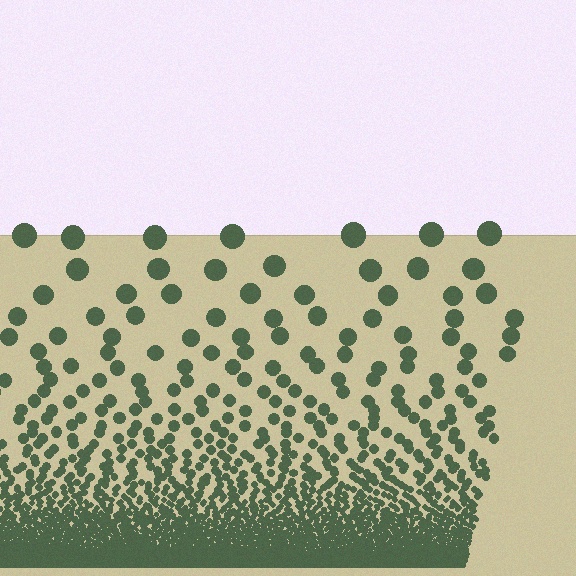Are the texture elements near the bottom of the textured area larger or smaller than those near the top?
Smaller. The gradient is inverted — elements near the bottom are smaller and denser.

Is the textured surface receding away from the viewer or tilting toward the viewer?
The surface appears to tilt toward the viewer. Texture elements get larger and sparser toward the top.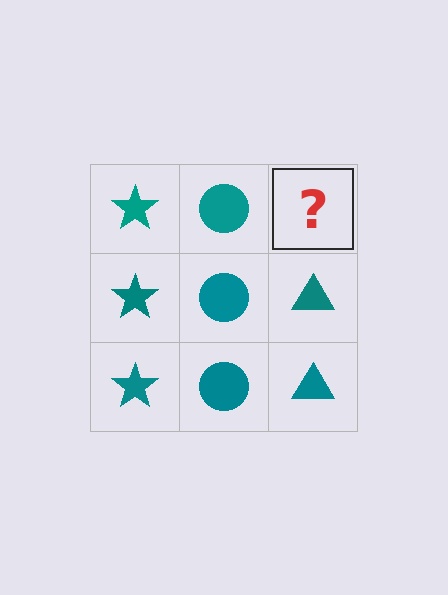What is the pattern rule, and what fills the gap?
The rule is that each column has a consistent shape. The gap should be filled with a teal triangle.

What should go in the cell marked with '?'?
The missing cell should contain a teal triangle.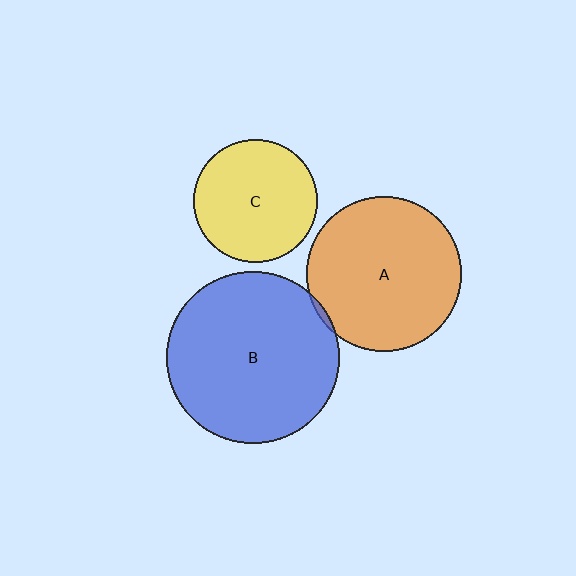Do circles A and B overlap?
Yes.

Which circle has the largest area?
Circle B (blue).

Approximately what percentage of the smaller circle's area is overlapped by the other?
Approximately 5%.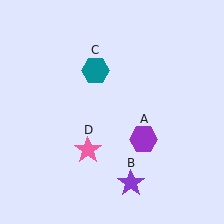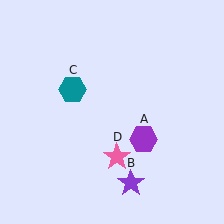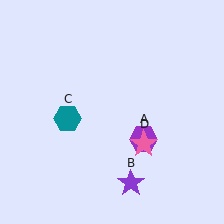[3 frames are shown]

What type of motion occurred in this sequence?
The teal hexagon (object C), pink star (object D) rotated counterclockwise around the center of the scene.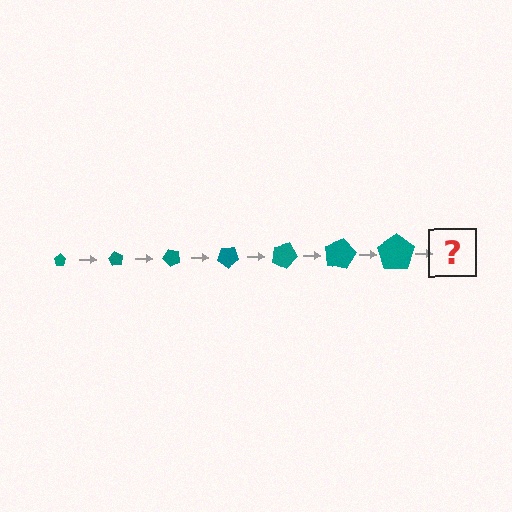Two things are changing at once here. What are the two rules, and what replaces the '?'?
The two rules are that the pentagon grows larger each step and it rotates 60 degrees each step. The '?' should be a pentagon, larger than the previous one and rotated 420 degrees from the start.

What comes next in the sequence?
The next element should be a pentagon, larger than the previous one and rotated 420 degrees from the start.